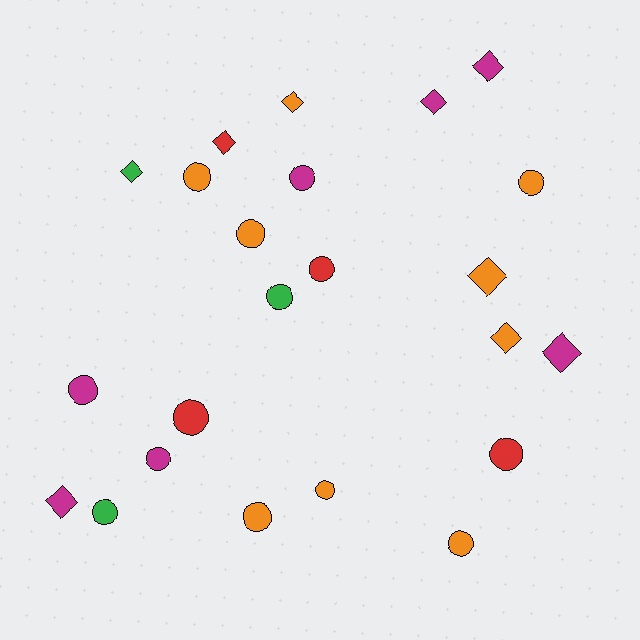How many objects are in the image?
There are 23 objects.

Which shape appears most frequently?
Circle, with 14 objects.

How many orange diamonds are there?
There are 3 orange diamonds.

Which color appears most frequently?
Orange, with 9 objects.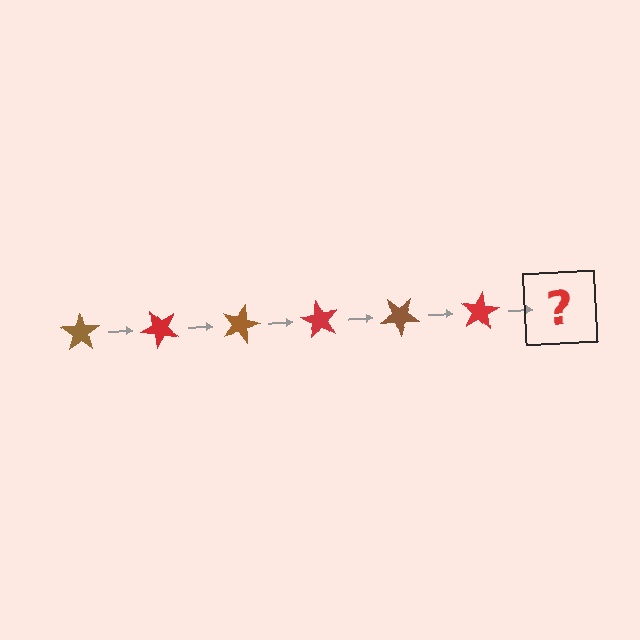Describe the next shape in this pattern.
It should be a brown star, rotated 270 degrees from the start.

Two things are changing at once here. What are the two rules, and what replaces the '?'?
The two rules are that it rotates 45 degrees each step and the color cycles through brown and red. The '?' should be a brown star, rotated 270 degrees from the start.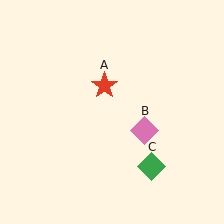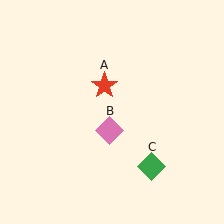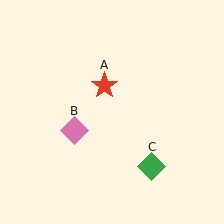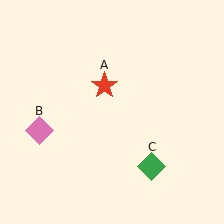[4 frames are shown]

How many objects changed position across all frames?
1 object changed position: pink diamond (object B).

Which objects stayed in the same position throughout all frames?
Red star (object A) and green diamond (object C) remained stationary.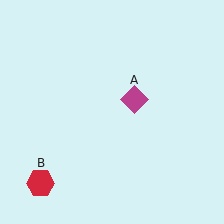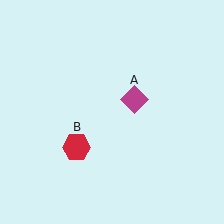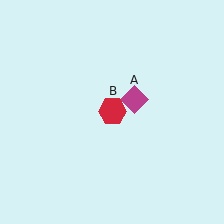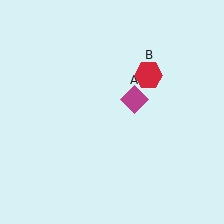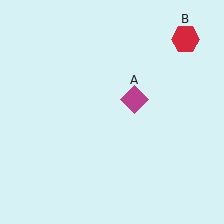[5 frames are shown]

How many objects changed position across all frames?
1 object changed position: red hexagon (object B).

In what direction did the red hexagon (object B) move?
The red hexagon (object B) moved up and to the right.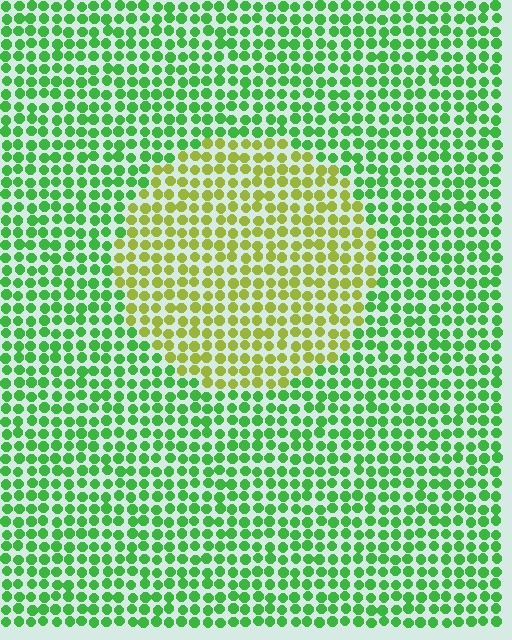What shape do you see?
I see a circle.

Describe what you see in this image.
The image is filled with small green elements in a uniform arrangement. A circle-shaped region is visible where the elements are tinted to a slightly different hue, forming a subtle color boundary.